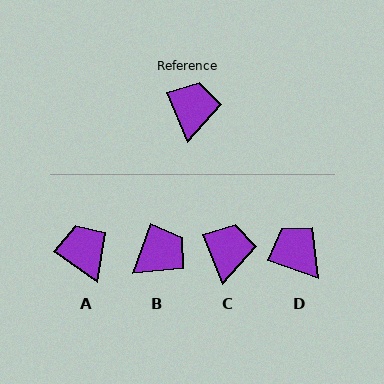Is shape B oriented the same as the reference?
No, it is off by about 42 degrees.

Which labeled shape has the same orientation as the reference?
C.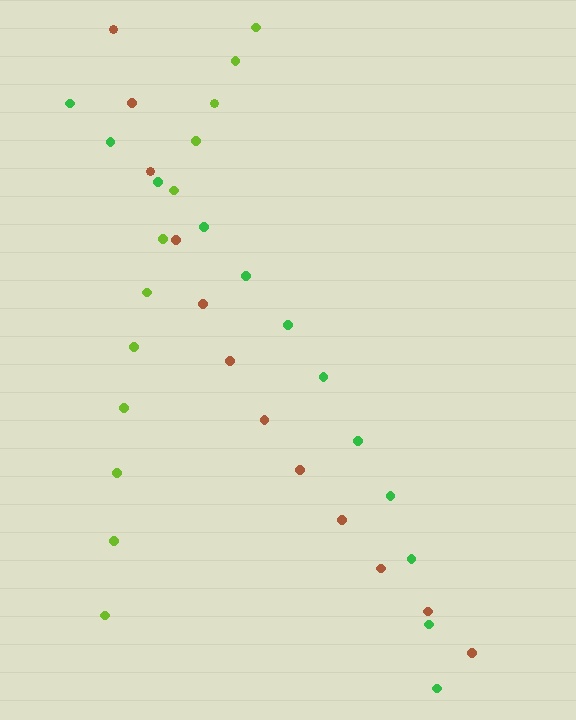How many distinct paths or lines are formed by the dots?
There are 3 distinct paths.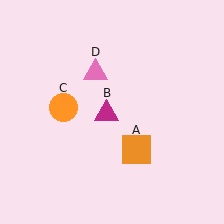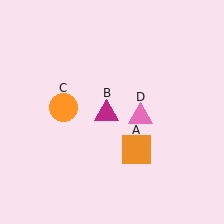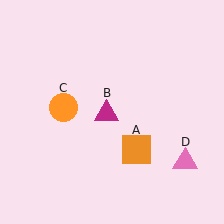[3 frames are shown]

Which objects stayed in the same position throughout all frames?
Orange square (object A) and magenta triangle (object B) and orange circle (object C) remained stationary.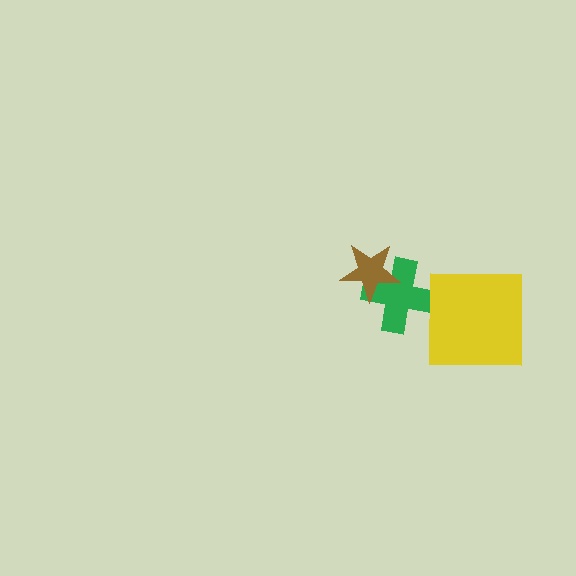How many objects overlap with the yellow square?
0 objects overlap with the yellow square.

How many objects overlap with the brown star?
1 object overlaps with the brown star.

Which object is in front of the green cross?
The brown star is in front of the green cross.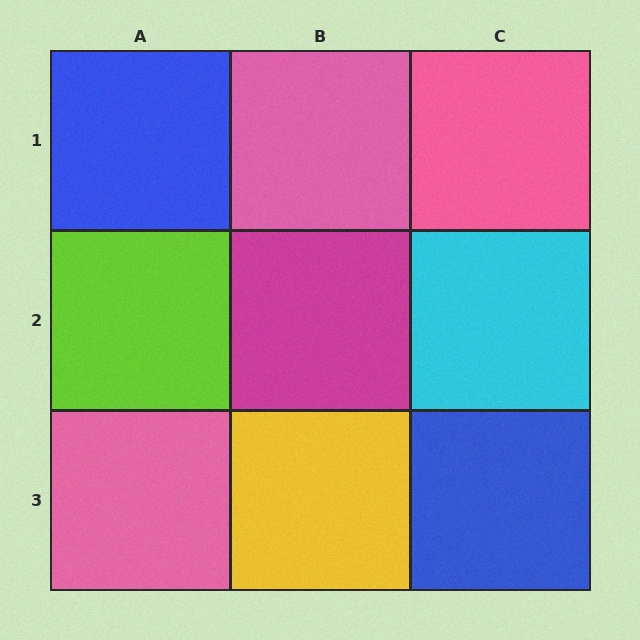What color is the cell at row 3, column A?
Pink.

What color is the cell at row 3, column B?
Yellow.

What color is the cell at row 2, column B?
Magenta.